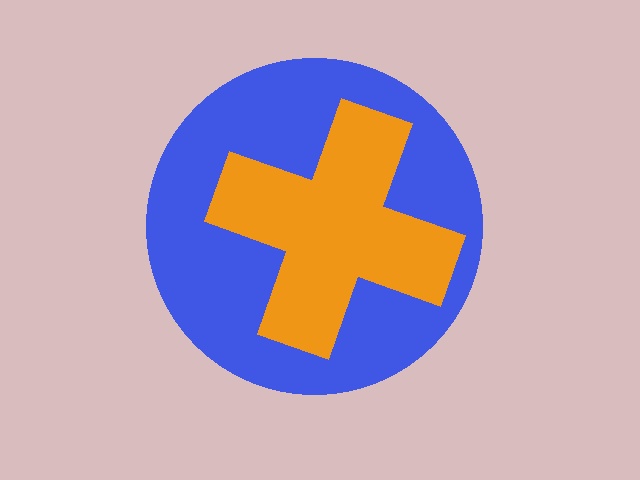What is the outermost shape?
The blue circle.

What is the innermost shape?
The orange cross.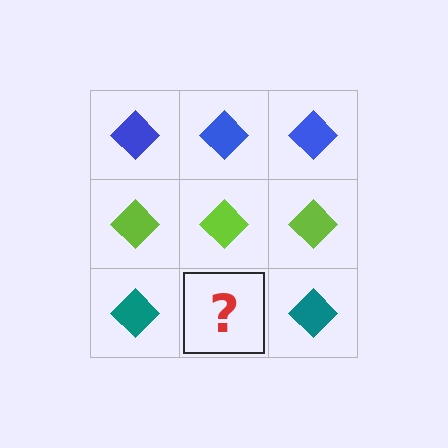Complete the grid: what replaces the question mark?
The question mark should be replaced with a teal diamond.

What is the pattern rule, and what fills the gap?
The rule is that each row has a consistent color. The gap should be filled with a teal diamond.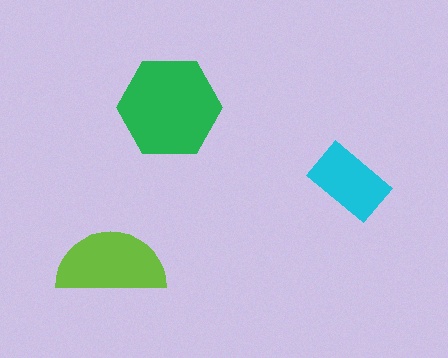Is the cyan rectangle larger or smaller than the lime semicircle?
Smaller.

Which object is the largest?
The green hexagon.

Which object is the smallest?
The cyan rectangle.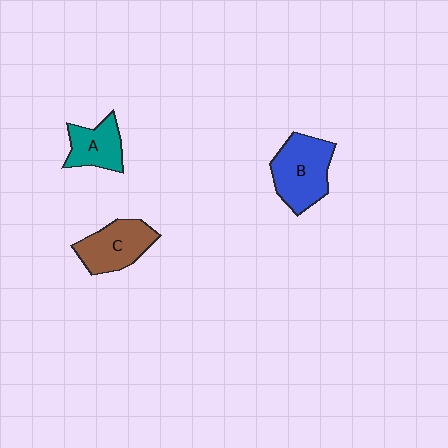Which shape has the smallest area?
Shape A (teal).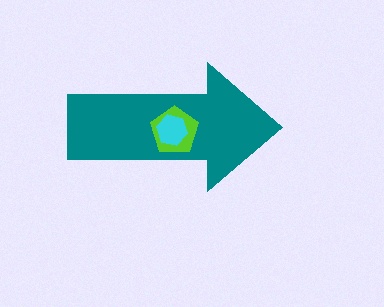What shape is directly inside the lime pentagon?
The cyan hexagon.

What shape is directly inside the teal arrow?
The lime pentagon.